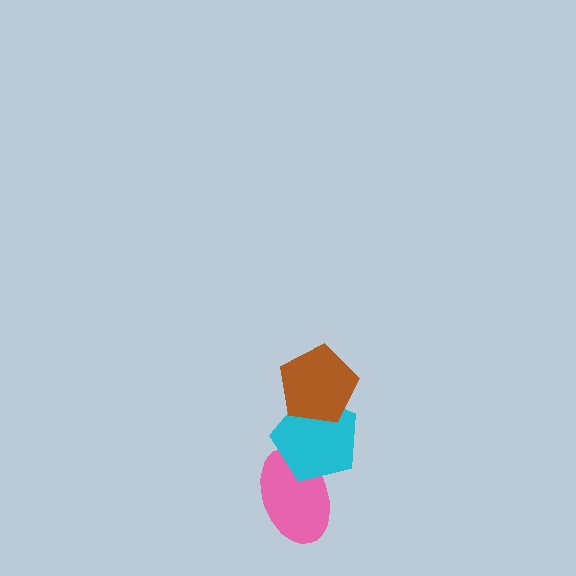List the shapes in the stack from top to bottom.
From top to bottom: the brown pentagon, the cyan pentagon, the pink ellipse.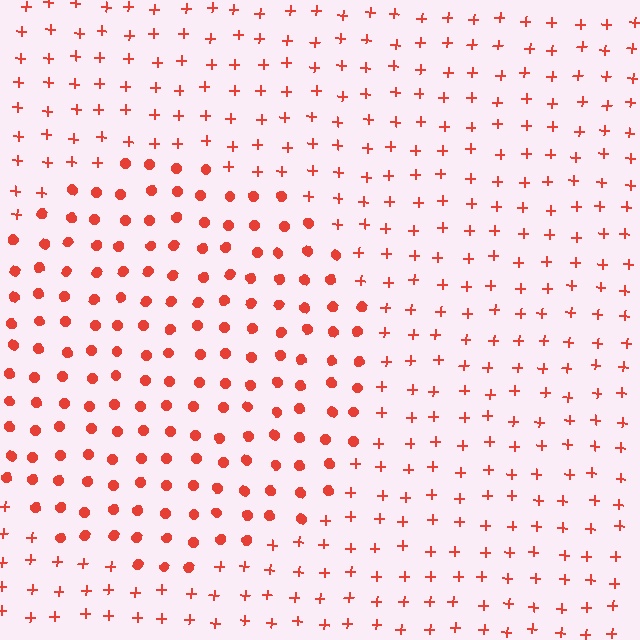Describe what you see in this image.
The image is filled with small red elements arranged in a uniform grid. A circle-shaped region contains circles, while the surrounding area contains plus signs. The boundary is defined purely by the change in element shape.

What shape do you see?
I see a circle.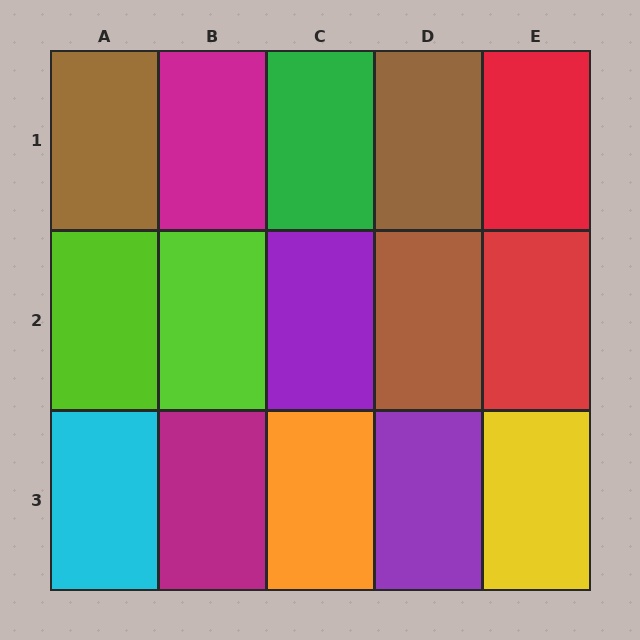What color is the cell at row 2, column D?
Brown.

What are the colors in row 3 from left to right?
Cyan, magenta, orange, purple, yellow.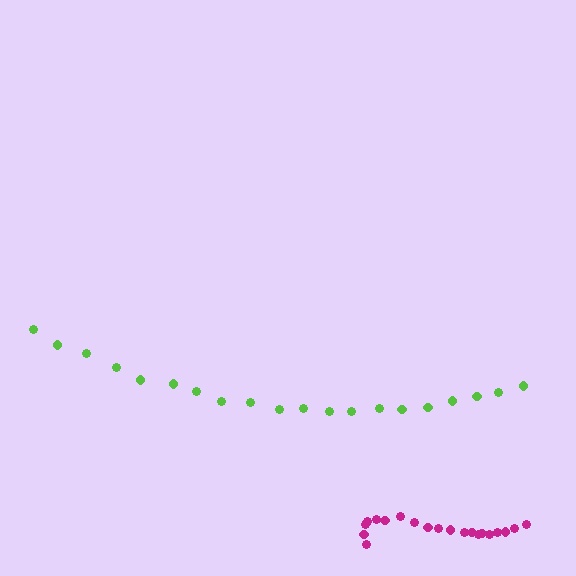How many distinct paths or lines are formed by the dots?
There are 2 distinct paths.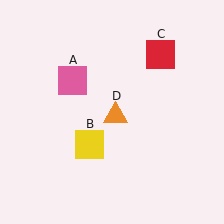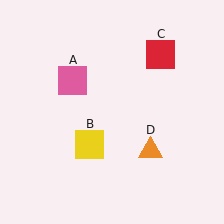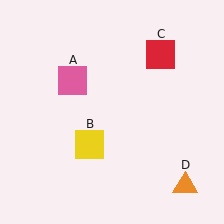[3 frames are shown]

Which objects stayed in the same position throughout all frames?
Pink square (object A) and yellow square (object B) and red square (object C) remained stationary.